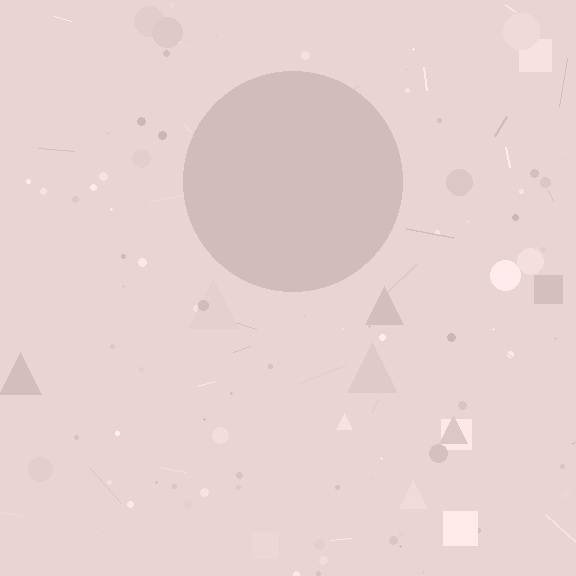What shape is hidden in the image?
A circle is hidden in the image.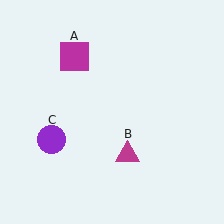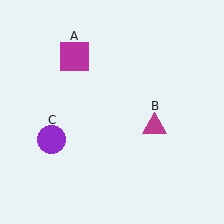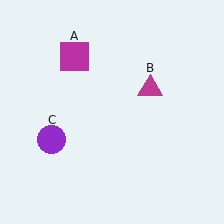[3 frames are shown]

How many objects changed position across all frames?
1 object changed position: magenta triangle (object B).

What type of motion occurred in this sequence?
The magenta triangle (object B) rotated counterclockwise around the center of the scene.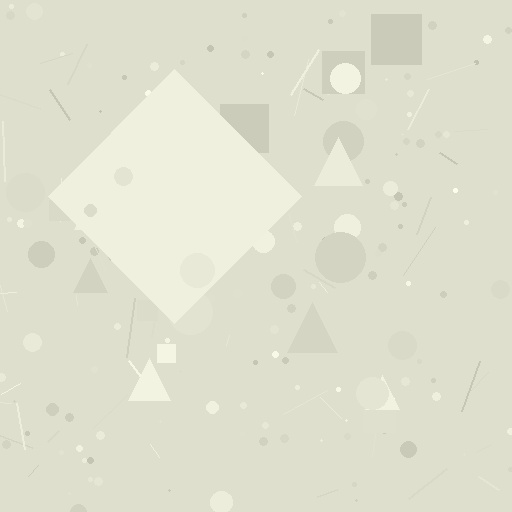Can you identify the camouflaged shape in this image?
The camouflaged shape is a diamond.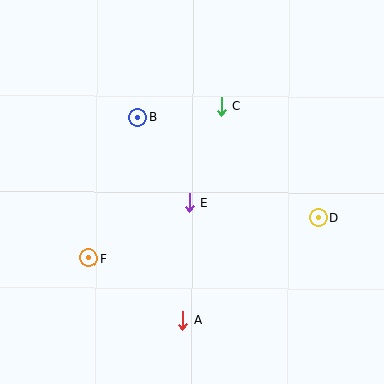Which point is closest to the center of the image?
Point E at (189, 203) is closest to the center.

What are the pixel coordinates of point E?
Point E is at (189, 203).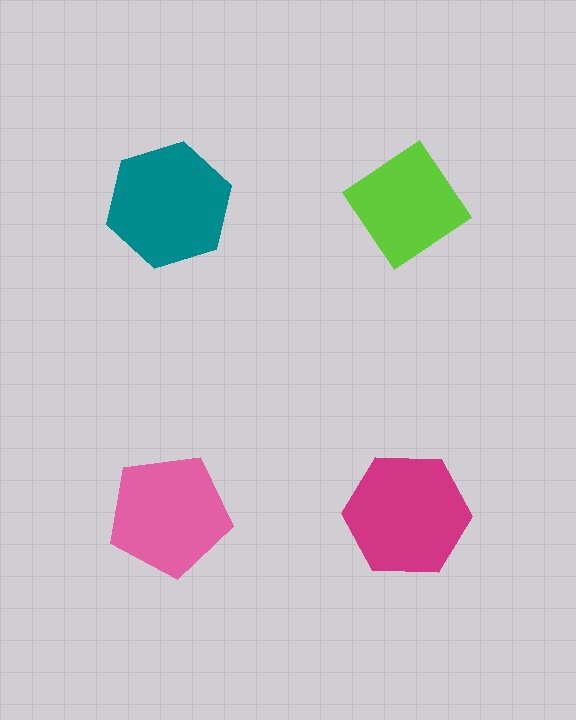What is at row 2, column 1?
A pink pentagon.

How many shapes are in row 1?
2 shapes.